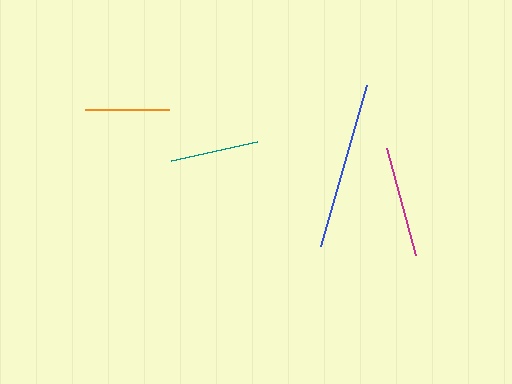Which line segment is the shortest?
The orange line is the shortest at approximately 84 pixels.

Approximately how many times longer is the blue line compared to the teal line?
The blue line is approximately 1.9 times the length of the teal line.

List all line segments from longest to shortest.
From longest to shortest: blue, magenta, teal, orange.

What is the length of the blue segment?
The blue segment is approximately 168 pixels long.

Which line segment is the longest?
The blue line is the longest at approximately 168 pixels.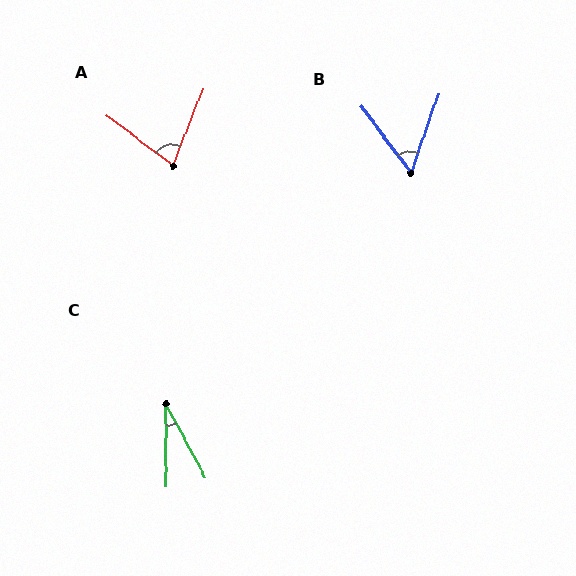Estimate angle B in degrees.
Approximately 56 degrees.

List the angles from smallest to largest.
C (28°), B (56°), A (75°).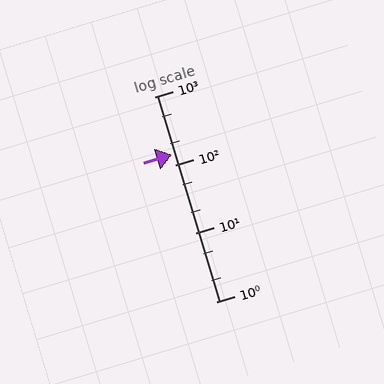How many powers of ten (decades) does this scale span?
The scale spans 3 decades, from 1 to 1000.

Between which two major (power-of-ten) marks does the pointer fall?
The pointer is between 100 and 1000.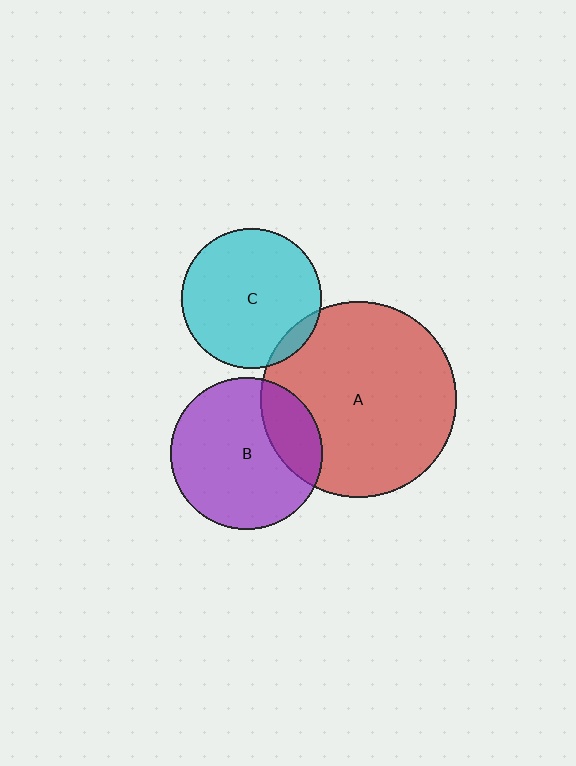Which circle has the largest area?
Circle A (red).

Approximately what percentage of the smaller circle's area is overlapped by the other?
Approximately 25%.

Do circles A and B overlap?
Yes.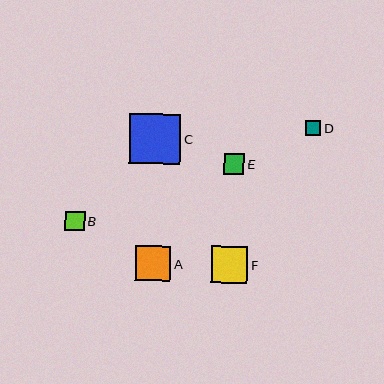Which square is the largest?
Square C is the largest with a size of approximately 51 pixels.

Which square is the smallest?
Square D is the smallest with a size of approximately 15 pixels.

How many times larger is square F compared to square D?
Square F is approximately 2.4 times the size of square D.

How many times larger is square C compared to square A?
Square C is approximately 1.5 times the size of square A.